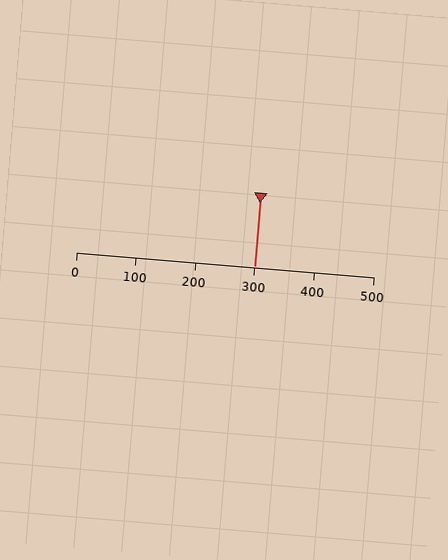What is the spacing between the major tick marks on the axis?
The major ticks are spaced 100 apart.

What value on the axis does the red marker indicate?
The marker indicates approximately 300.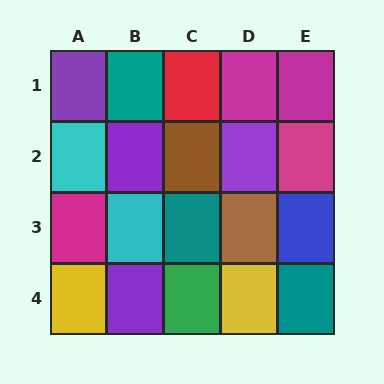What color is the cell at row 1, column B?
Teal.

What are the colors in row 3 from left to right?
Magenta, cyan, teal, brown, blue.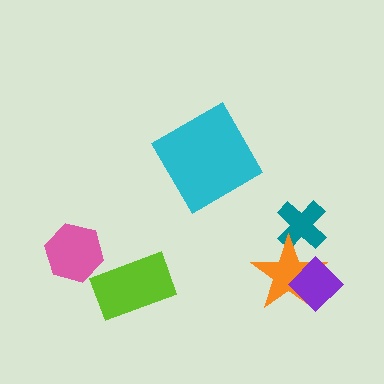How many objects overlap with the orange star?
2 objects overlap with the orange star.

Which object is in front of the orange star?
The purple diamond is in front of the orange star.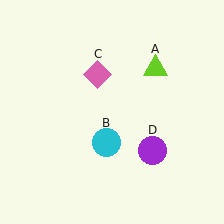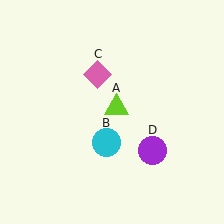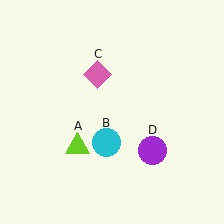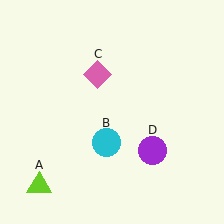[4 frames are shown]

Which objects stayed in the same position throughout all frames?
Cyan circle (object B) and pink diamond (object C) and purple circle (object D) remained stationary.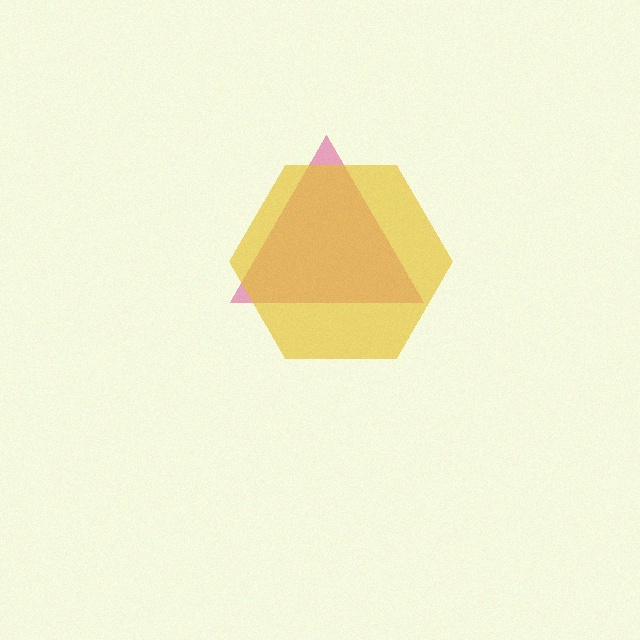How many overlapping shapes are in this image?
There are 2 overlapping shapes in the image.